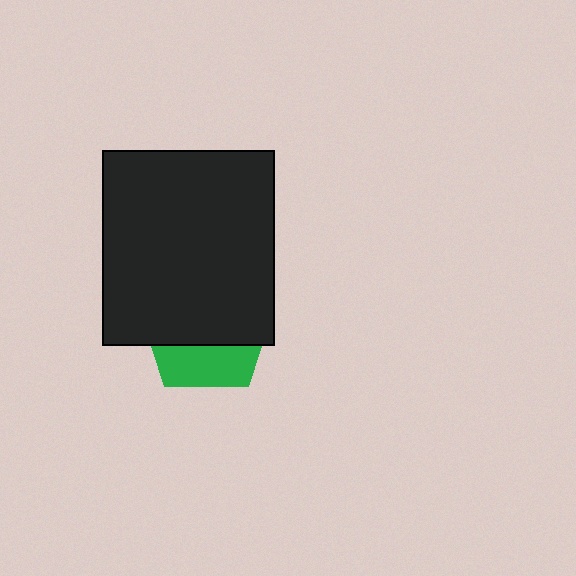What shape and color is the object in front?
The object in front is a black rectangle.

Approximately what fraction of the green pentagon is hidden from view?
Roughly 67% of the green pentagon is hidden behind the black rectangle.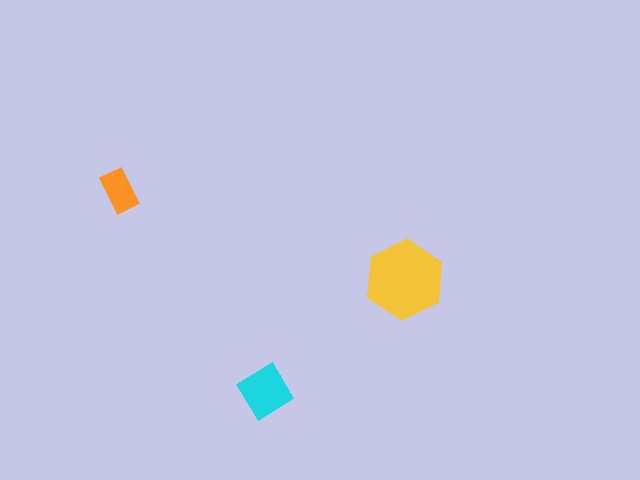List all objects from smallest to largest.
The orange rectangle, the cyan diamond, the yellow hexagon.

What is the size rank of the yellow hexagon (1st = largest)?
1st.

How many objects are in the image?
There are 3 objects in the image.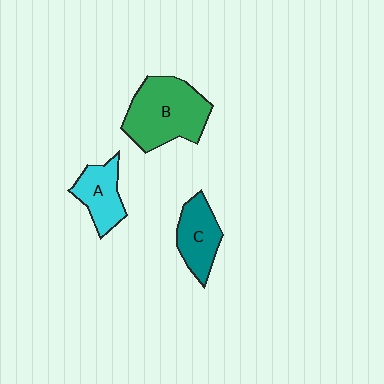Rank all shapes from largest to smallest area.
From largest to smallest: B (green), C (teal), A (cyan).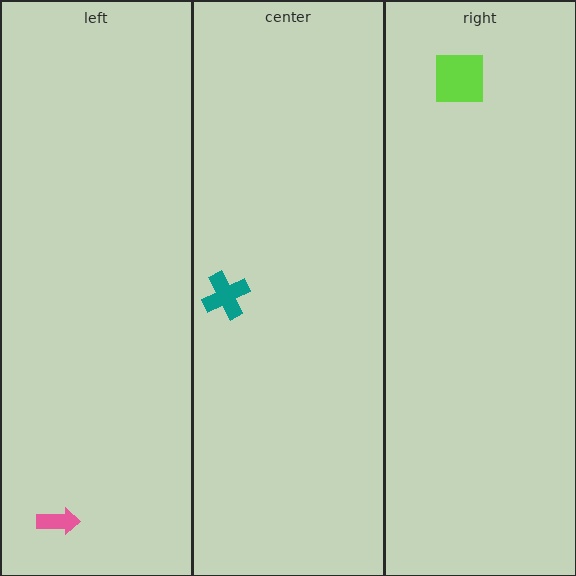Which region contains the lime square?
The right region.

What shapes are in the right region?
The lime square.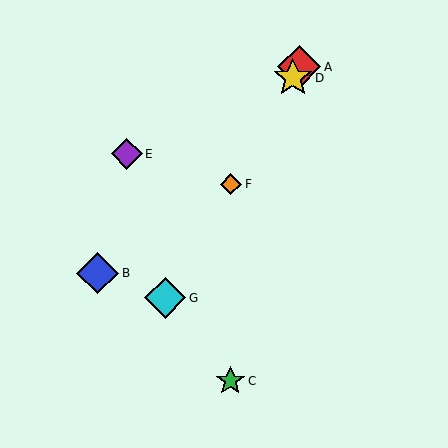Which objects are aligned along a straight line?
Objects A, D, F, G are aligned along a straight line.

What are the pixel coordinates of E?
Object E is at (127, 154).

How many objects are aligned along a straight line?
4 objects (A, D, F, G) are aligned along a straight line.